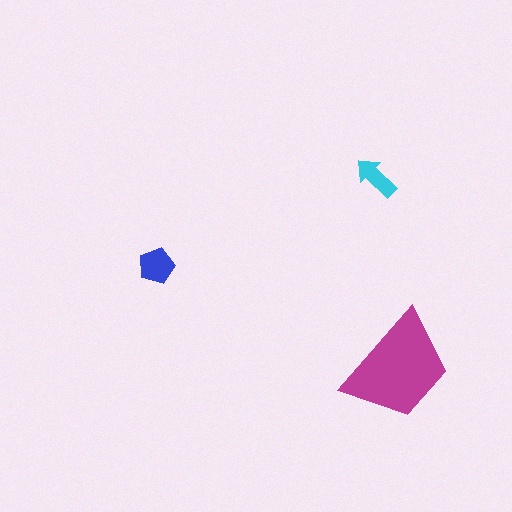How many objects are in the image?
There are 3 objects in the image.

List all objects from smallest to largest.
The cyan arrow, the blue pentagon, the magenta trapezoid.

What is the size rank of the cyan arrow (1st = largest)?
3rd.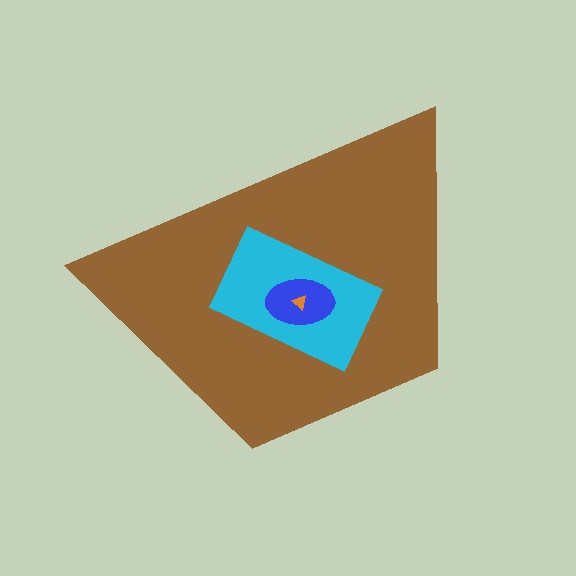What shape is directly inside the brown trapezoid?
The cyan rectangle.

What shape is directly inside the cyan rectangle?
The blue ellipse.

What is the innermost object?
The orange triangle.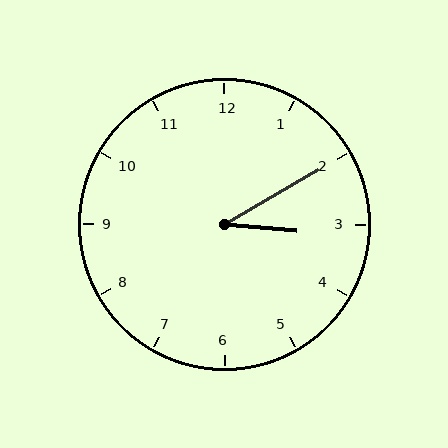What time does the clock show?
3:10.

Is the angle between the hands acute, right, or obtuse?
It is acute.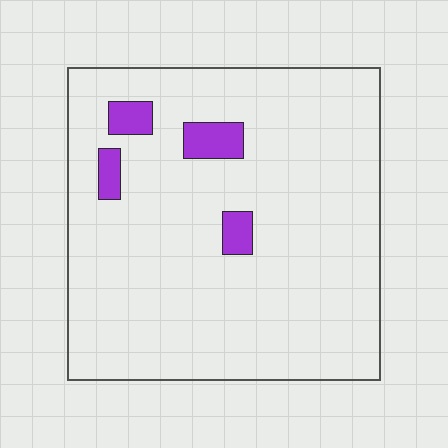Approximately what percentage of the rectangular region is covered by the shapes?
Approximately 5%.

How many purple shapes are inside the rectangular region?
4.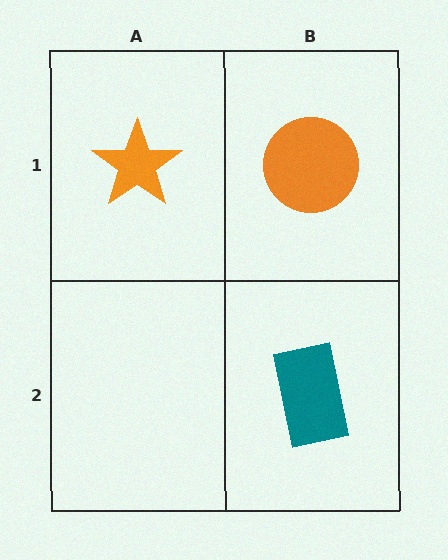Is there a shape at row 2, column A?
No, that cell is empty.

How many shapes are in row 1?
2 shapes.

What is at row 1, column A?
An orange star.